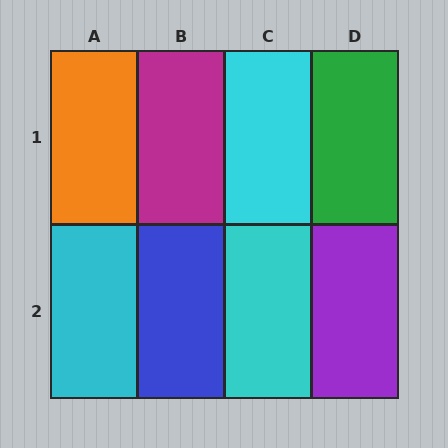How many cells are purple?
1 cell is purple.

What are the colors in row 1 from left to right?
Orange, magenta, cyan, green.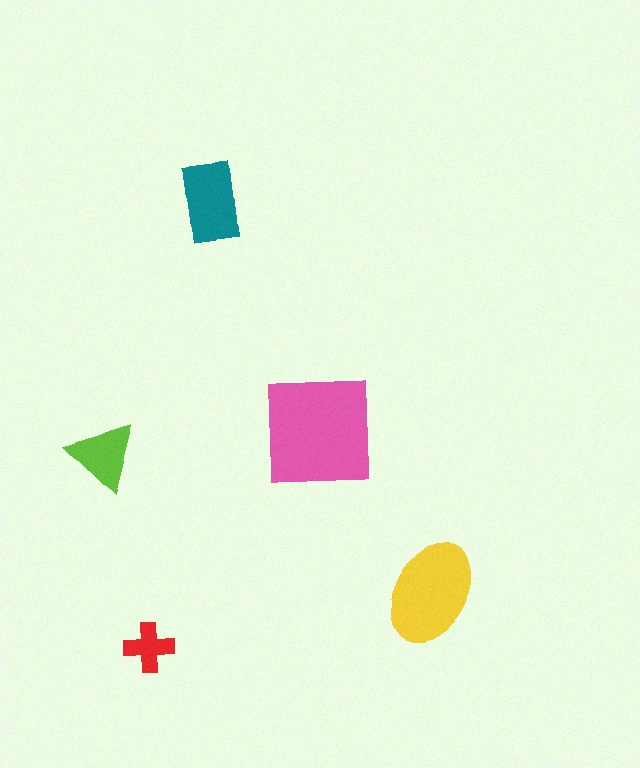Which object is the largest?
The pink square.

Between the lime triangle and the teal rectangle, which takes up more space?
The teal rectangle.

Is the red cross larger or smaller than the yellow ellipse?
Smaller.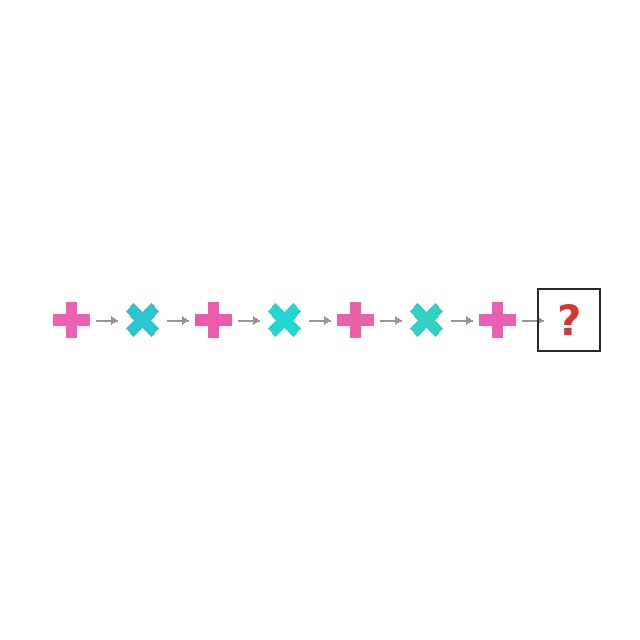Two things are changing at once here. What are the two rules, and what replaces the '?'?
The two rules are that it rotates 45 degrees each step and the color cycles through pink and cyan. The '?' should be a cyan cross, rotated 315 degrees from the start.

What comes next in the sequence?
The next element should be a cyan cross, rotated 315 degrees from the start.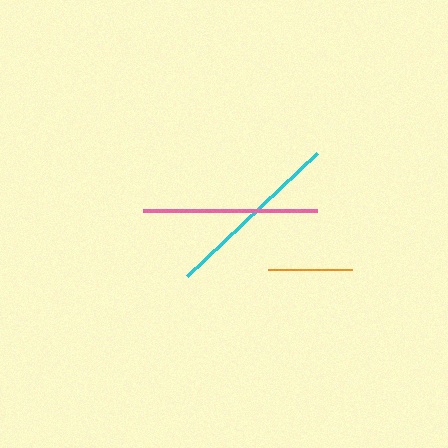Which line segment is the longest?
The cyan line is the longest at approximately 179 pixels.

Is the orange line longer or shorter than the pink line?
The pink line is longer than the orange line.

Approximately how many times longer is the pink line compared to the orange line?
The pink line is approximately 2.1 times the length of the orange line.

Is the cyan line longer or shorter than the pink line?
The cyan line is longer than the pink line.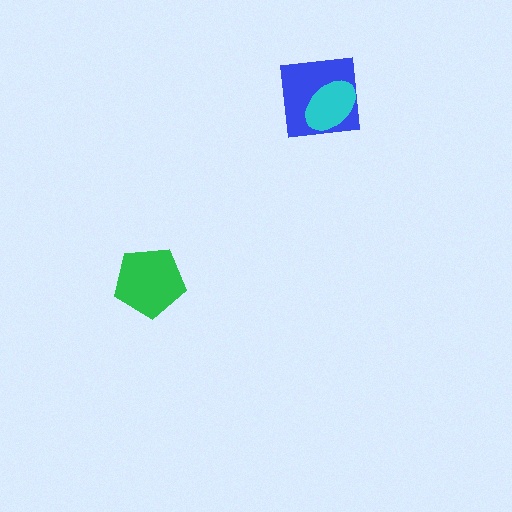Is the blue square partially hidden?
Yes, it is partially covered by another shape.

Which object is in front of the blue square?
The cyan ellipse is in front of the blue square.